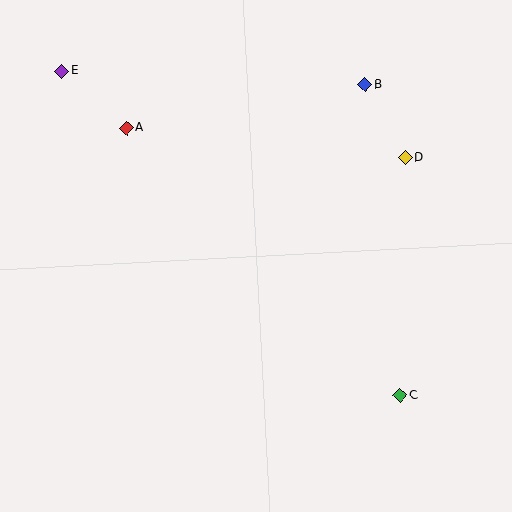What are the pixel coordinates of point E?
Point E is at (62, 71).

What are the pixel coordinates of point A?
Point A is at (126, 128).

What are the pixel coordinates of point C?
Point C is at (400, 395).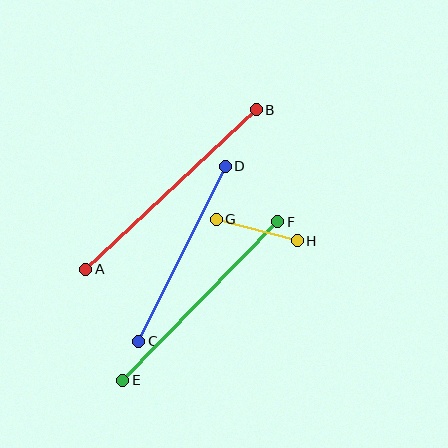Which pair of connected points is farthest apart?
Points A and B are farthest apart.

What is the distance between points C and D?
The distance is approximately 195 pixels.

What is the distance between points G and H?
The distance is approximately 84 pixels.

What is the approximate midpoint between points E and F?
The midpoint is at approximately (200, 301) pixels.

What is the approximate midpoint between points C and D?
The midpoint is at approximately (182, 254) pixels.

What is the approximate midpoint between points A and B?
The midpoint is at approximately (171, 190) pixels.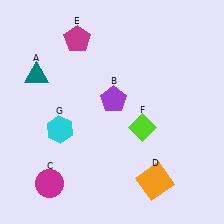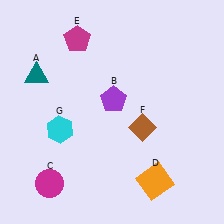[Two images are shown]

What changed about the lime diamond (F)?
In Image 1, F is lime. In Image 2, it changed to brown.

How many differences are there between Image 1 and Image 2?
There is 1 difference between the two images.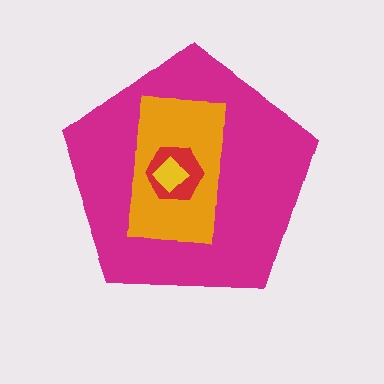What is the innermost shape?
The yellow diamond.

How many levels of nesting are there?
4.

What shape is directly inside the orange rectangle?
The red hexagon.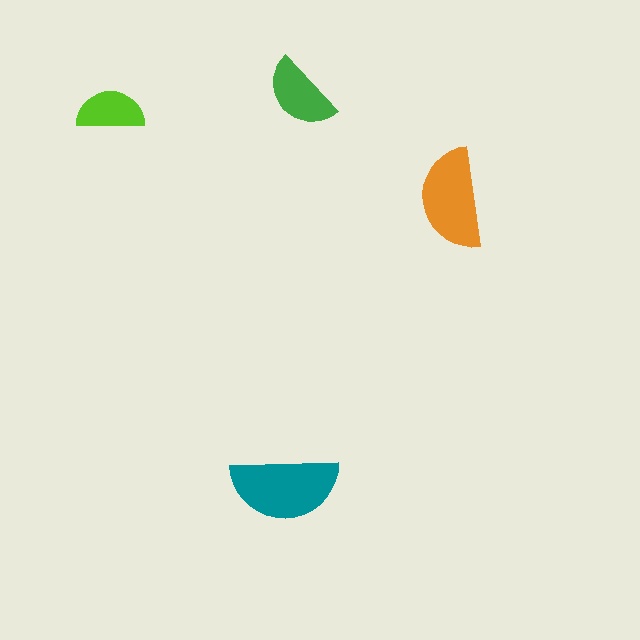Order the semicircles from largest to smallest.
the teal one, the orange one, the green one, the lime one.